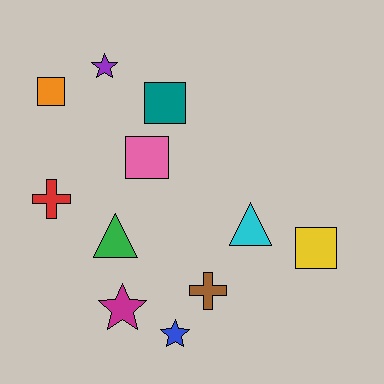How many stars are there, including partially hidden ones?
There are 3 stars.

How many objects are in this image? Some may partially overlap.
There are 11 objects.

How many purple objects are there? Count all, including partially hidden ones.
There is 1 purple object.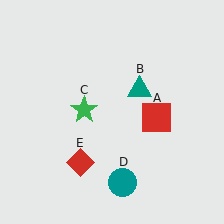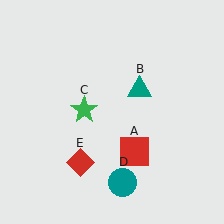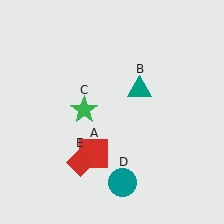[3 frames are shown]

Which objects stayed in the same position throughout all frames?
Teal triangle (object B) and green star (object C) and teal circle (object D) and red diamond (object E) remained stationary.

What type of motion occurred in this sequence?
The red square (object A) rotated clockwise around the center of the scene.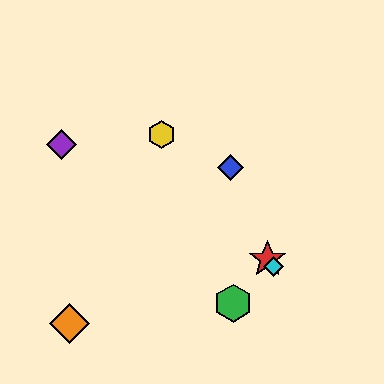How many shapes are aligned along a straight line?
3 shapes (the red star, the yellow hexagon, the cyan diamond) are aligned along a straight line.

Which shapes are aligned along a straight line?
The red star, the yellow hexagon, the cyan diamond are aligned along a straight line.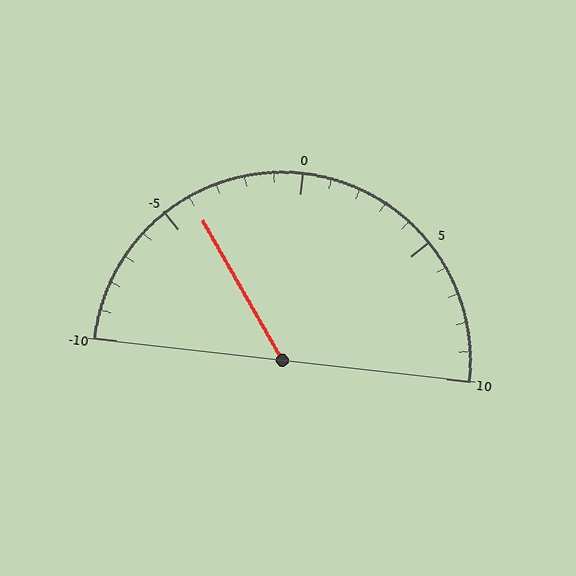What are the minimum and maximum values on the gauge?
The gauge ranges from -10 to 10.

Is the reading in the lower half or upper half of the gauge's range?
The reading is in the lower half of the range (-10 to 10).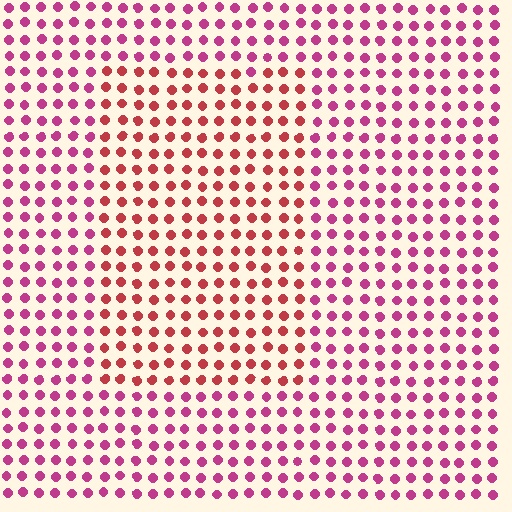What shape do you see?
I see a rectangle.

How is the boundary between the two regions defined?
The boundary is defined purely by a slight shift in hue (about 33 degrees). Spacing, size, and orientation are identical on both sides.